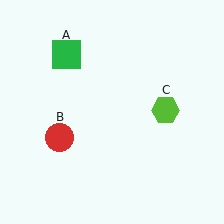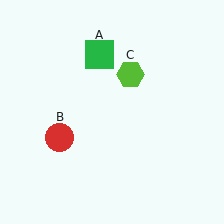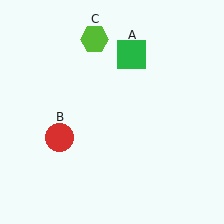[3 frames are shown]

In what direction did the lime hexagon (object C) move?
The lime hexagon (object C) moved up and to the left.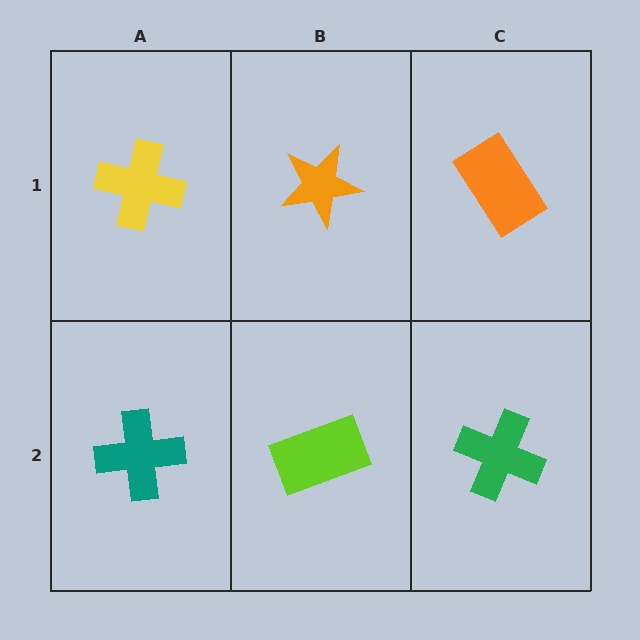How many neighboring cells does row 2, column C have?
2.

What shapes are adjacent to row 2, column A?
A yellow cross (row 1, column A), a lime rectangle (row 2, column B).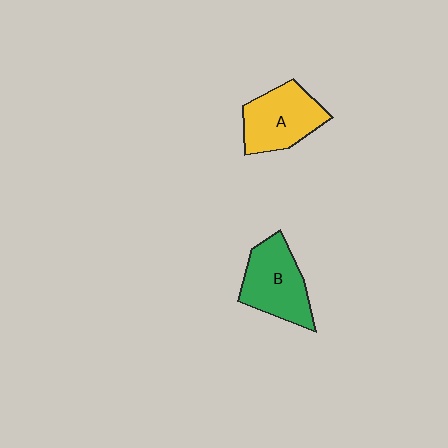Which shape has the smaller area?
Shape A (yellow).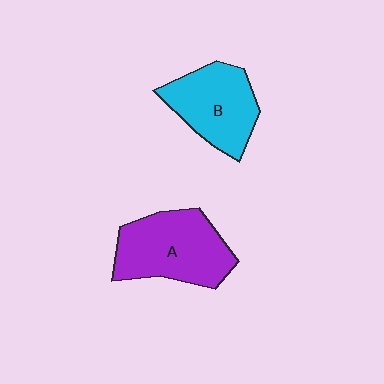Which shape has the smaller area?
Shape B (cyan).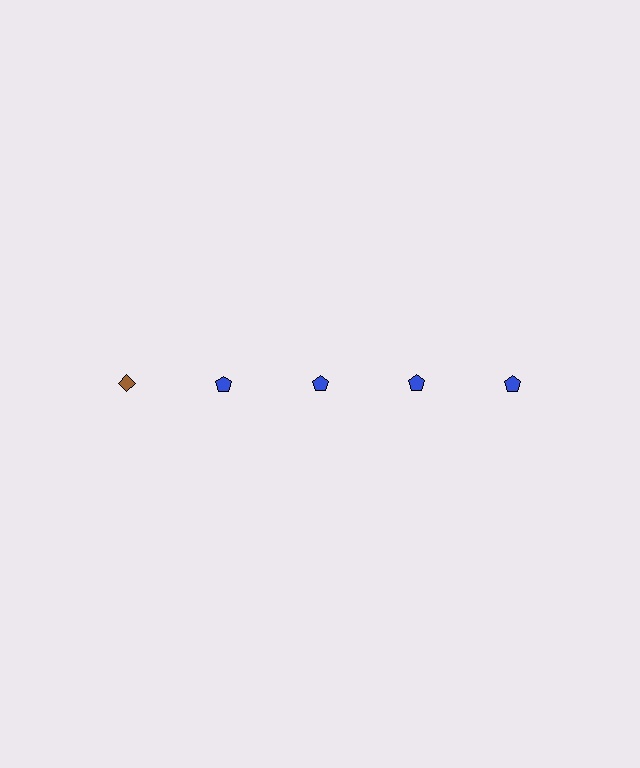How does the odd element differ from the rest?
It differs in both color (brown instead of blue) and shape (diamond instead of pentagon).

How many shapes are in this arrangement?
There are 5 shapes arranged in a grid pattern.